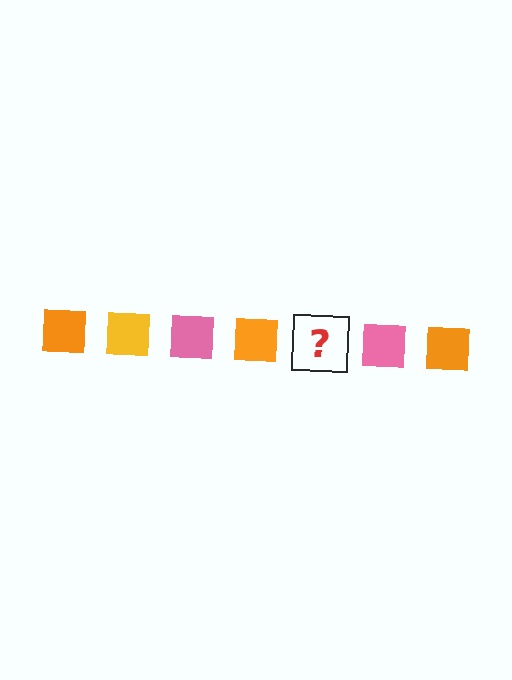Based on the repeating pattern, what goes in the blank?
The blank should be a yellow square.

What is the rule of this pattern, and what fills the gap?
The rule is that the pattern cycles through orange, yellow, pink squares. The gap should be filled with a yellow square.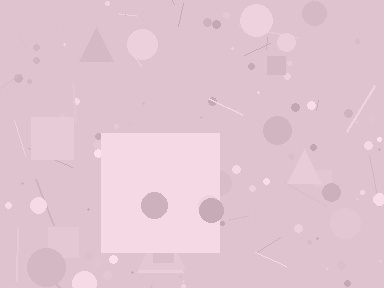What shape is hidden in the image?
A square is hidden in the image.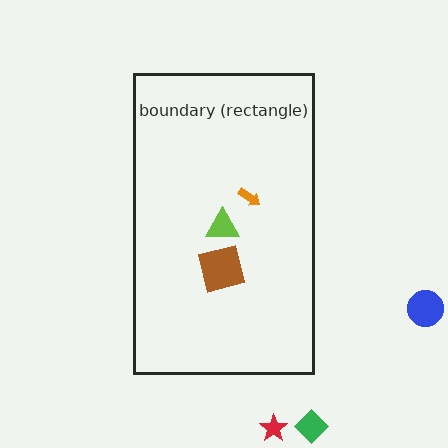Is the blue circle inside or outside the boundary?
Outside.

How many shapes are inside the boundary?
3 inside, 3 outside.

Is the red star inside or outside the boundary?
Outside.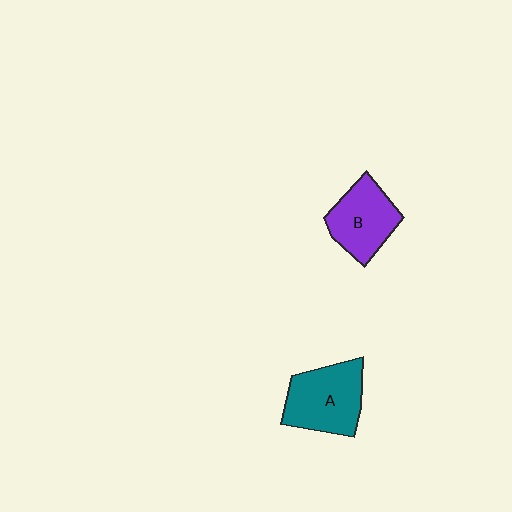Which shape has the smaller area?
Shape B (purple).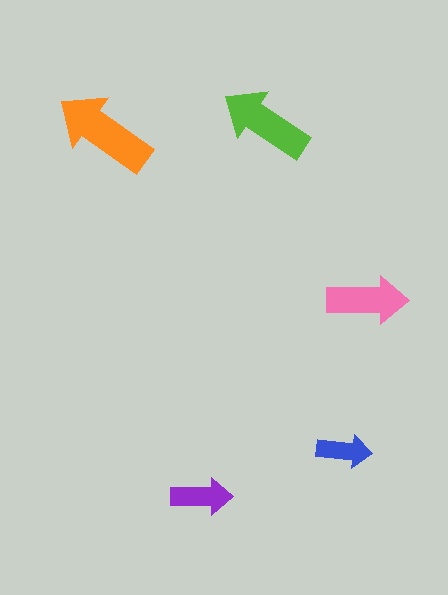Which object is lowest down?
The purple arrow is bottommost.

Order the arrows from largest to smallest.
the orange one, the lime one, the pink one, the purple one, the blue one.